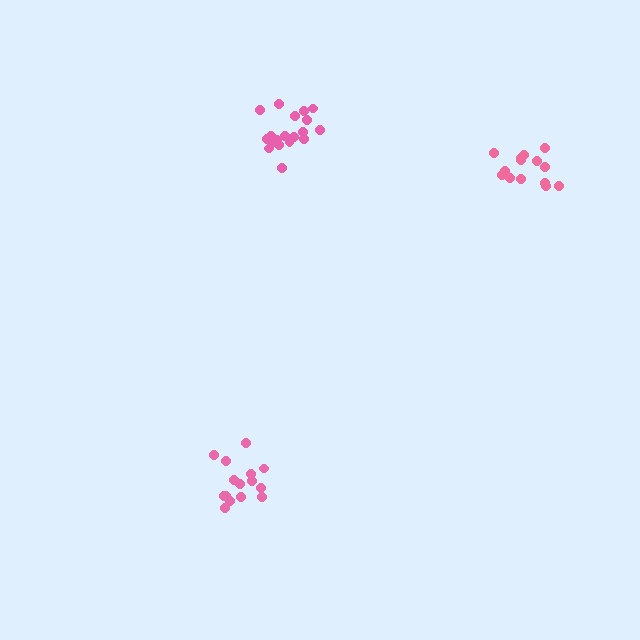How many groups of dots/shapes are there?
There are 3 groups.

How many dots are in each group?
Group 1: 20 dots, Group 2: 14 dots, Group 3: 15 dots (49 total).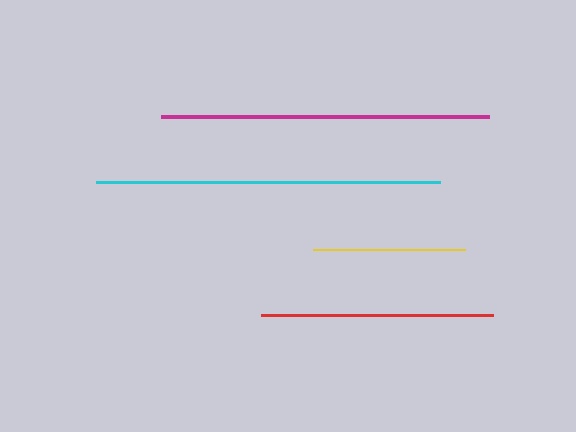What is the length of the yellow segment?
The yellow segment is approximately 152 pixels long.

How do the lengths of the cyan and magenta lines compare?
The cyan and magenta lines are approximately the same length.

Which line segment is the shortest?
The yellow line is the shortest at approximately 152 pixels.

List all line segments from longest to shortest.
From longest to shortest: cyan, magenta, red, yellow.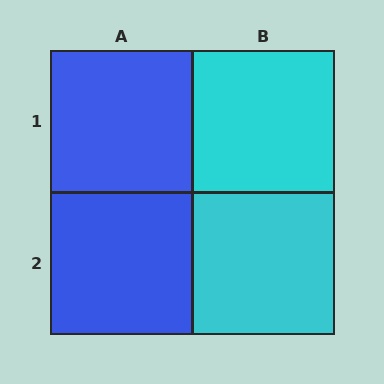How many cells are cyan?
2 cells are cyan.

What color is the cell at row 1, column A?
Blue.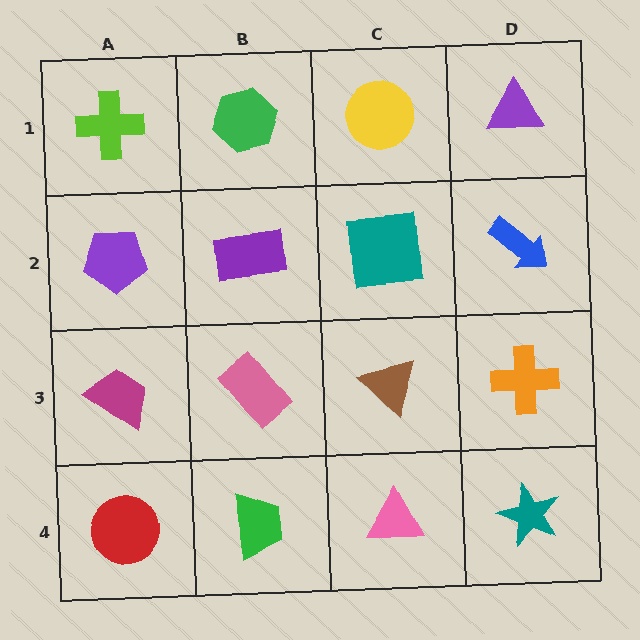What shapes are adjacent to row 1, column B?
A purple rectangle (row 2, column B), a lime cross (row 1, column A), a yellow circle (row 1, column C).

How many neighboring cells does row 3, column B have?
4.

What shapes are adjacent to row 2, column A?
A lime cross (row 1, column A), a magenta trapezoid (row 3, column A), a purple rectangle (row 2, column B).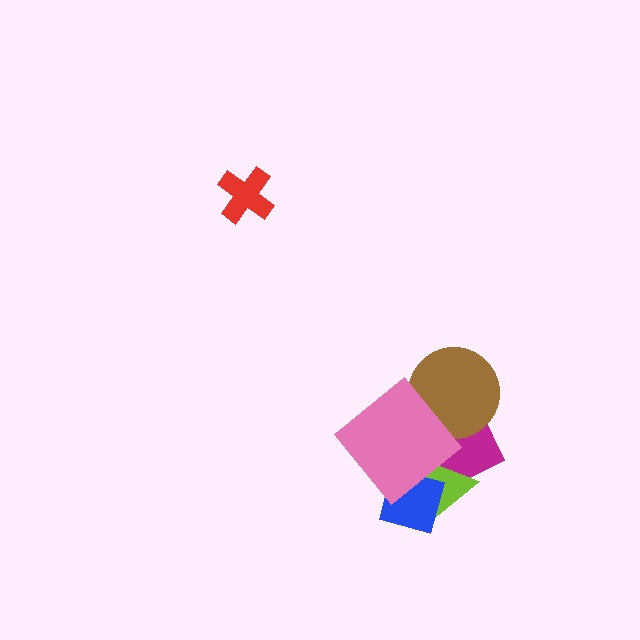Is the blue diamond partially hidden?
Yes, it is partially covered by another shape.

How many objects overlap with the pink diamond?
4 objects overlap with the pink diamond.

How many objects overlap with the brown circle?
2 objects overlap with the brown circle.